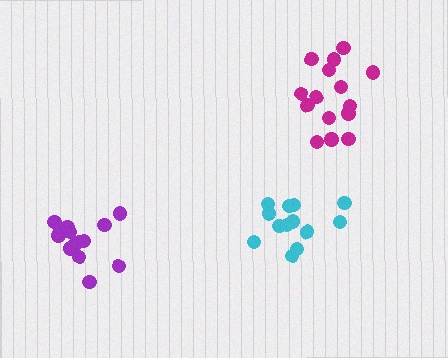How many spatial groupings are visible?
There are 3 spatial groupings.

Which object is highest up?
The magenta cluster is topmost.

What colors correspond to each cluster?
The clusters are colored: purple, magenta, cyan.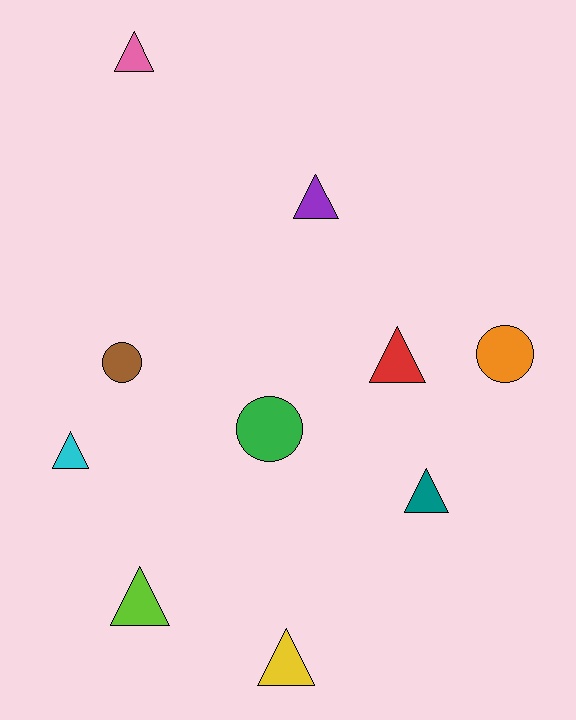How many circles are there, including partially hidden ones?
There are 3 circles.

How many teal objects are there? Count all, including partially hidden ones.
There is 1 teal object.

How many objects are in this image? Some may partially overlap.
There are 10 objects.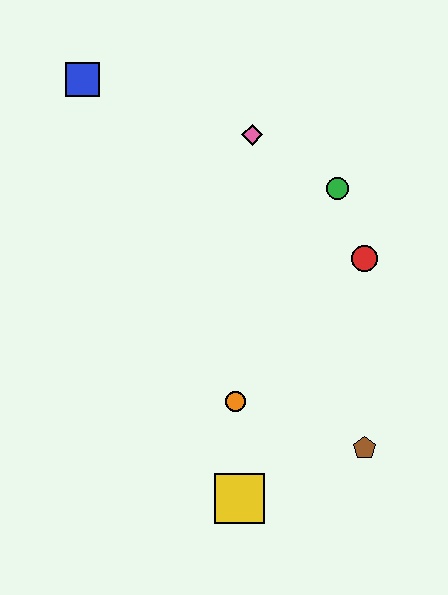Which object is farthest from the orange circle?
The blue square is farthest from the orange circle.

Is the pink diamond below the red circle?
No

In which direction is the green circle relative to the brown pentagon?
The green circle is above the brown pentagon.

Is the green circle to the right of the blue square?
Yes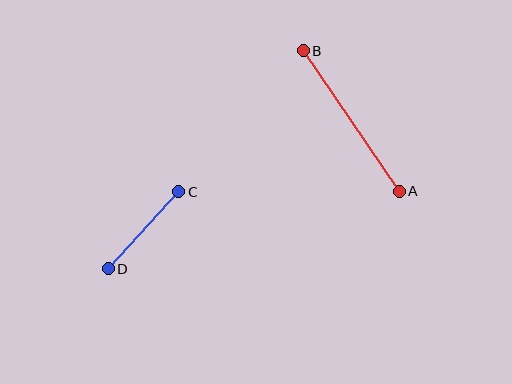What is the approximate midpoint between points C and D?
The midpoint is at approximately (143, 230) pixels.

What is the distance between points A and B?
The distance is approximately 170 pixels.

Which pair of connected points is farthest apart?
Points A and B are farthest apart.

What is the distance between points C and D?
The distance is approximately 105 pixels.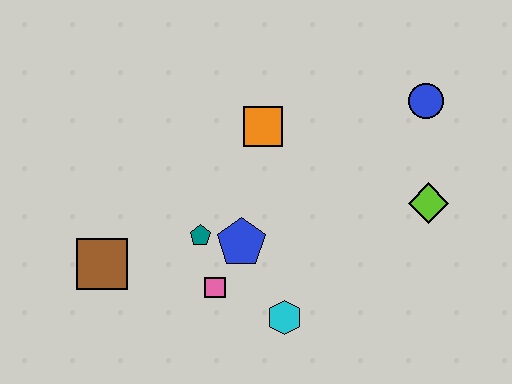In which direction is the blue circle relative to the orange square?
The blue circle is to the right of the orange square.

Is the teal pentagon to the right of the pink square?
No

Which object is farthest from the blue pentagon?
The blue circle is farthest from the blue pentagon.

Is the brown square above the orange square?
No